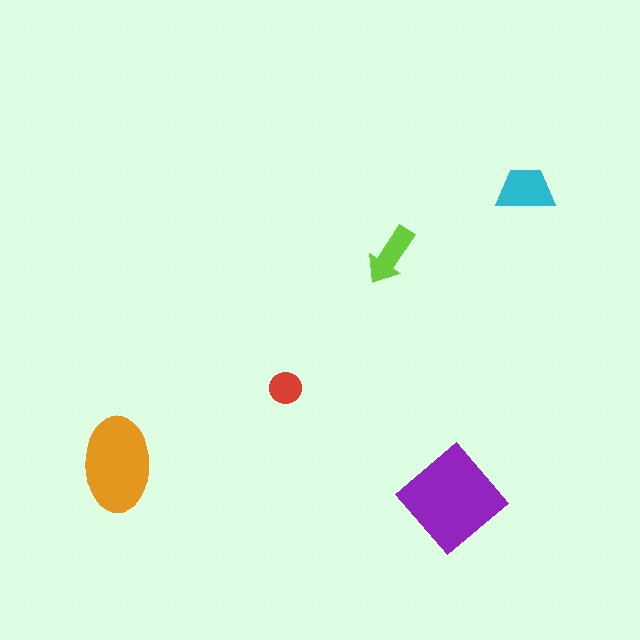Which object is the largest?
The purple diamond.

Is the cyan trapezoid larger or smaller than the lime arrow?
Larger.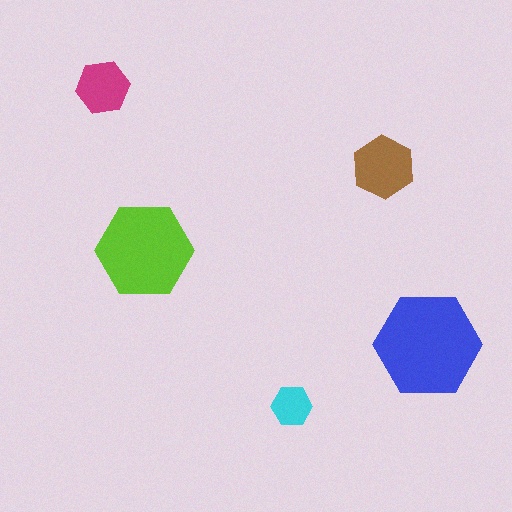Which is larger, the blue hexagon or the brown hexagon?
The blue one.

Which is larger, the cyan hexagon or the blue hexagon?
The blue one.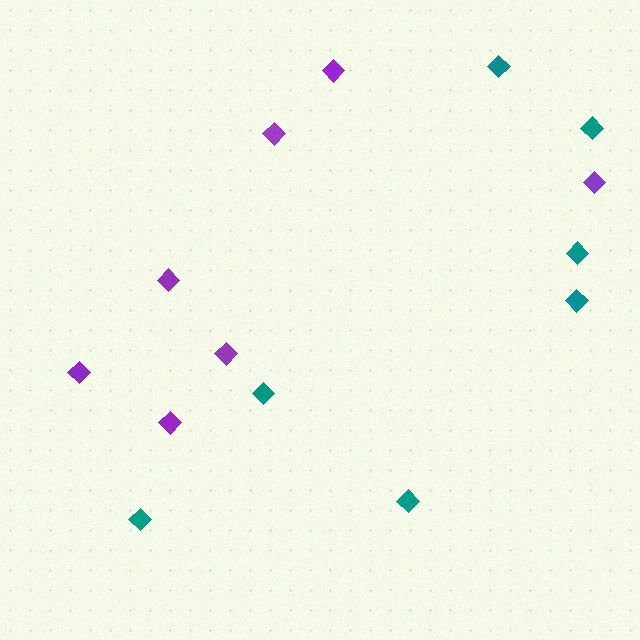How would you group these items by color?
There are 2 groups: one group of teal diamonds (7) and one group of purple diamonds (7).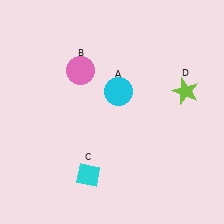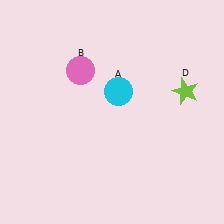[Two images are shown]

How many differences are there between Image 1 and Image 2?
There is 1 difference between the two images.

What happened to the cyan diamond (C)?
The cyan diamond (C) was removed in Image 2. It was in the bottom-left area of Image 1.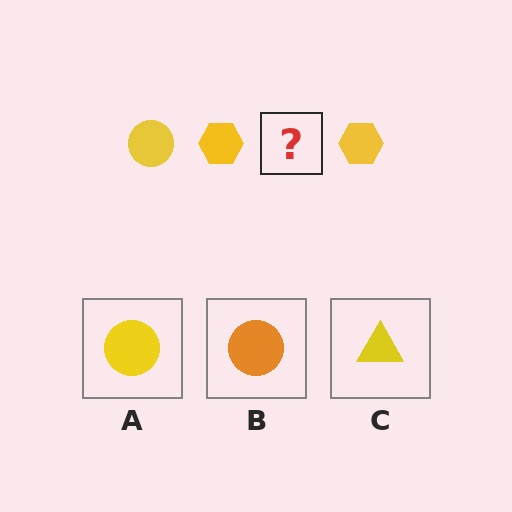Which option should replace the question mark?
Option A.